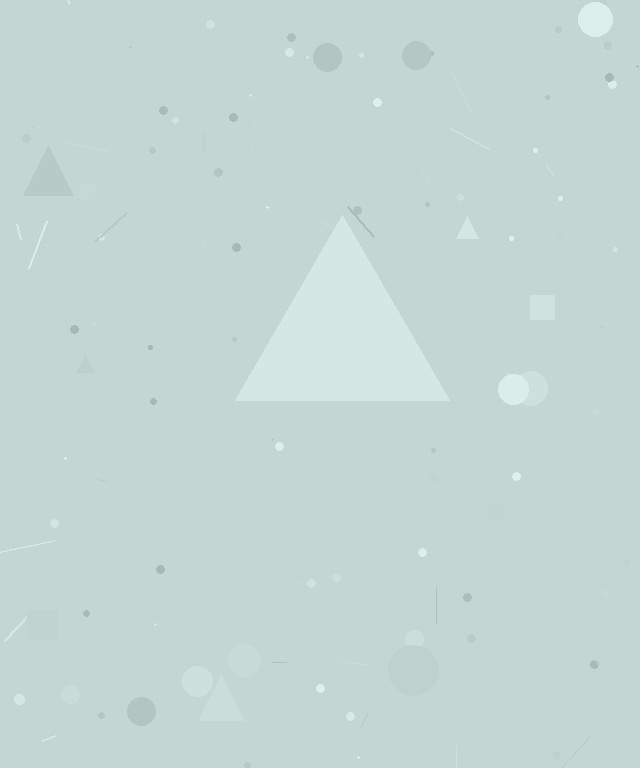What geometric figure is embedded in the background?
A triangle is embedded in the background.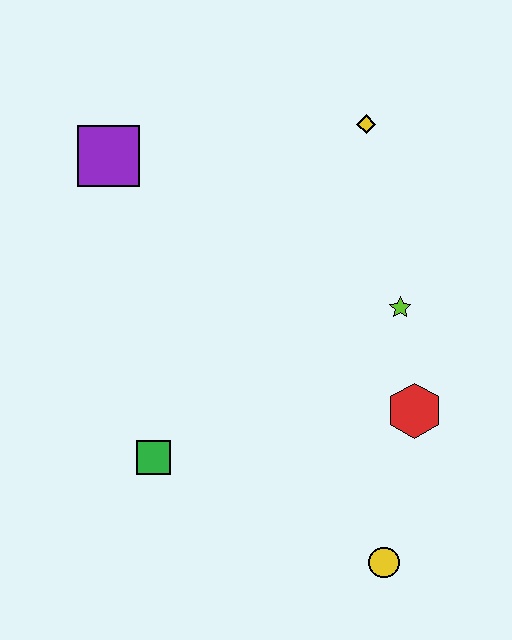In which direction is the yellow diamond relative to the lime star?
The yellow diamond is above the lime star.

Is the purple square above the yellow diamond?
No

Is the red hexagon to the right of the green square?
Yes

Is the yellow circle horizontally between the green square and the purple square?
No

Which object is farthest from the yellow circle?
The purple square is farthest from the yellow circle.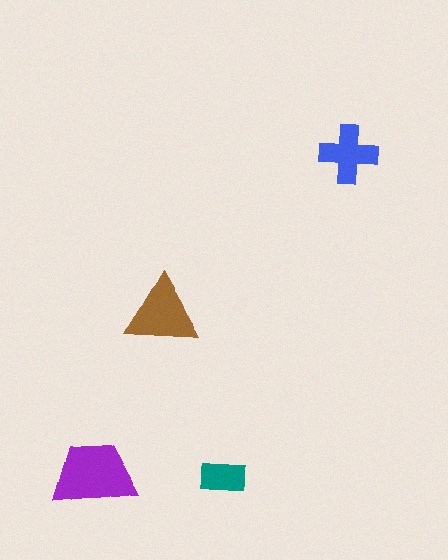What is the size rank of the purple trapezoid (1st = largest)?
1st.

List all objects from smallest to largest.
The teal rectangle, the blue cross, the brown triangle, the purple trapezoid.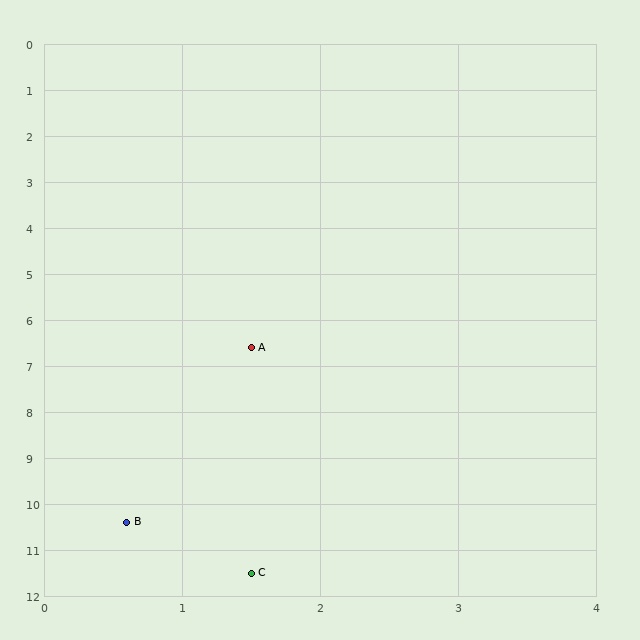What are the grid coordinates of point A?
Point A is at approximately (1.5, 6.6).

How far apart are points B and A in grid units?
Points B and A are about 3.9 grid units apart.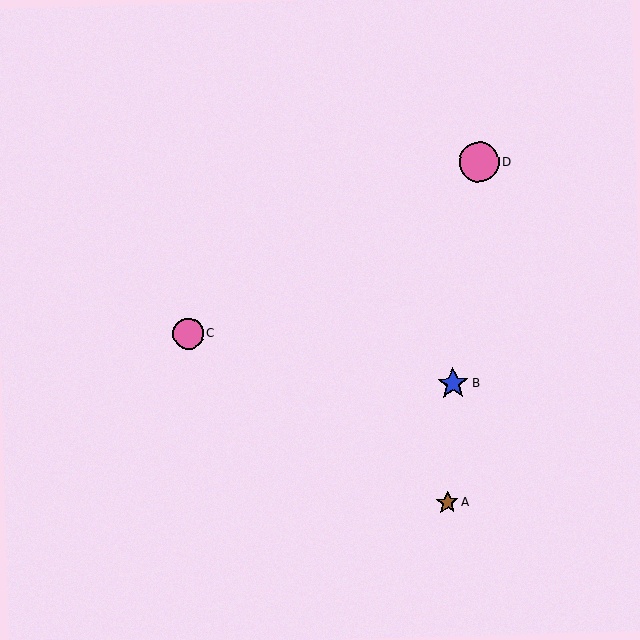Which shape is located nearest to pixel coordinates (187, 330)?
The pink circle (labeled C) at (188, 334) is nearest to that location.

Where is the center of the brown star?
The center of the brown star is at (447, 502).